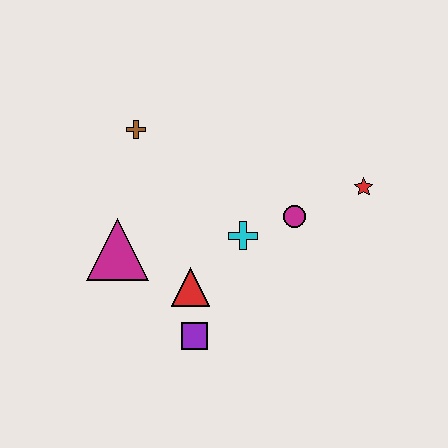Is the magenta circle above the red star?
No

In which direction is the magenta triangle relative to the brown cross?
The magenta triangle is below the brown cross.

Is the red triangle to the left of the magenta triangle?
No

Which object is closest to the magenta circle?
The cyan cross is closest to the magenta circle.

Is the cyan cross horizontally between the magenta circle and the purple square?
Yes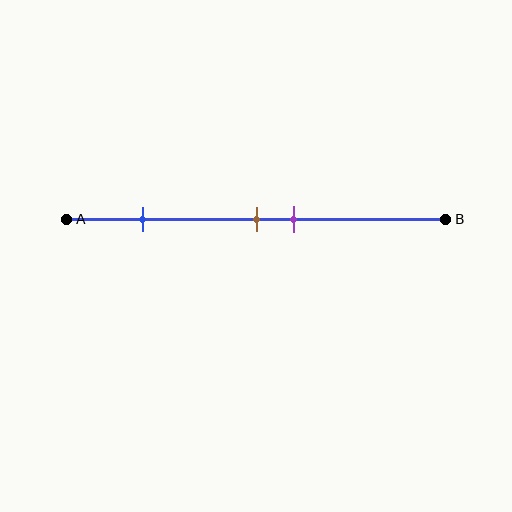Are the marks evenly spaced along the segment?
No, the marks are not evenly spaced.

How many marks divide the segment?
There are 3 marks dividing the segment.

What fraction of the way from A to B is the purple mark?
The purple mark is approximately 60% (0.6) of the way from A to B.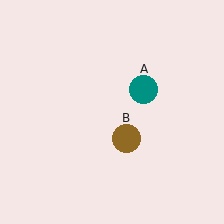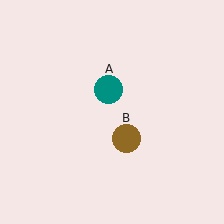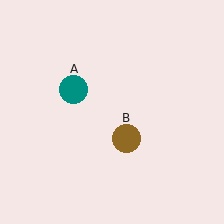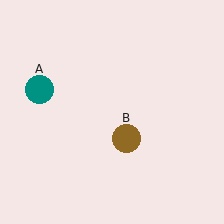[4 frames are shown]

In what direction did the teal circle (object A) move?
The teal circle (object A) moved left.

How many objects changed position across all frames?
1 object changed position: teal circle (object A).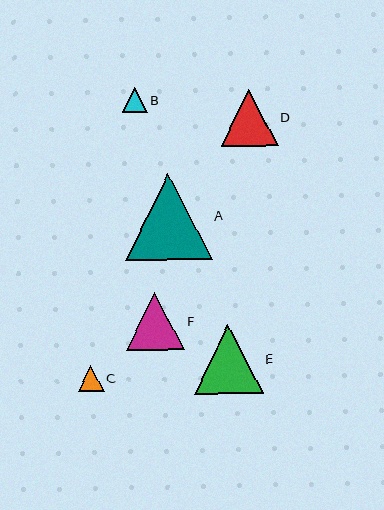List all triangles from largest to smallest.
From largest to smallest: A, E, F, D, C, B.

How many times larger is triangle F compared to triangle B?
Triangle F is approximately 2.3 times the size of triangle B.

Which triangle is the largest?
Triangle A is the largest with a size of approximately 86 pixels.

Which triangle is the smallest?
Triangle B is the smallest with a size of approximately 25 pixels.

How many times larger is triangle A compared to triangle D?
Triangle A is approximately 1.5 times the size of triangle D.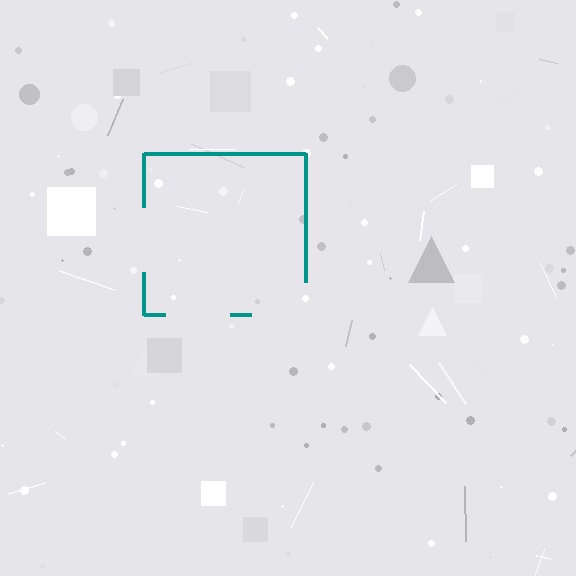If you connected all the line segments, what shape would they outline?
They would outline a square.